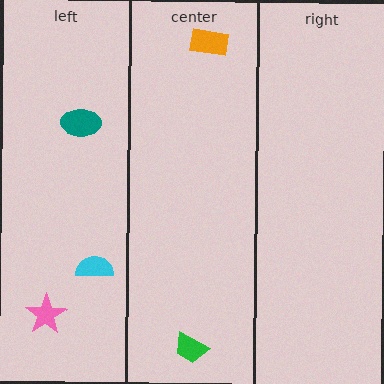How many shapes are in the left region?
3.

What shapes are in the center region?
The green trapezoid, the orange rectangle.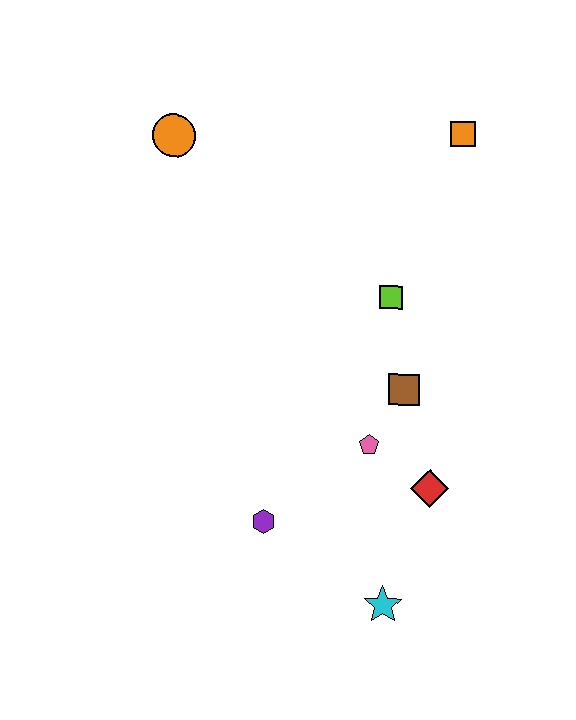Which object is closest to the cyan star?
The red diamond is closest to the cyan star.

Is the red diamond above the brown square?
No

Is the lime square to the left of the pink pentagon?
No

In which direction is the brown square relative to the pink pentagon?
The brown square is above the pink pentagon.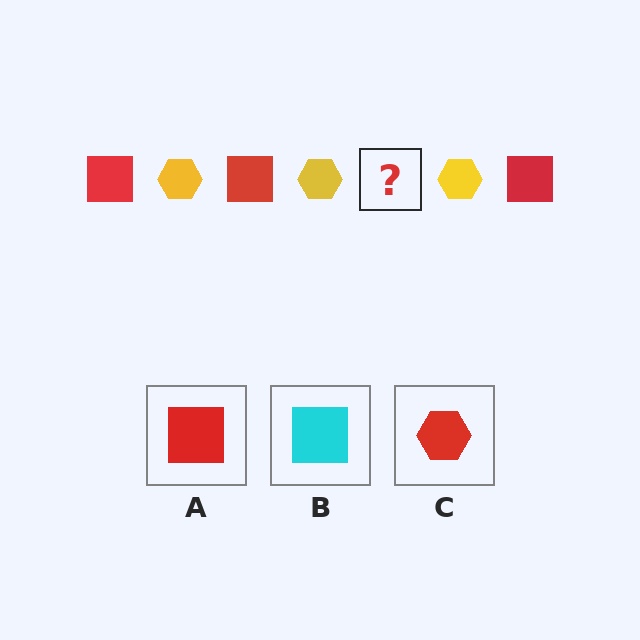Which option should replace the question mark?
Option A.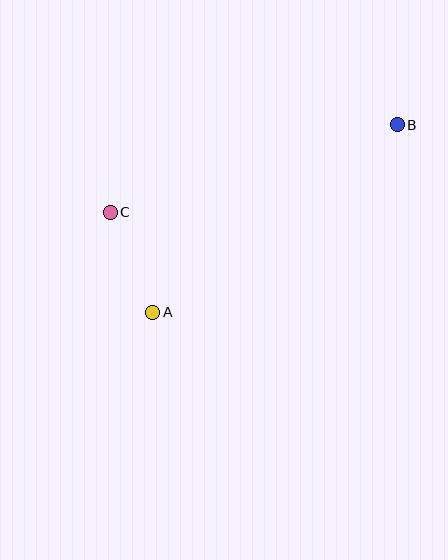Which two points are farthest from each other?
Points A and B are farthest from each other.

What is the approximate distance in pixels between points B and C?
The distance between B and C is approximately 300 pixels.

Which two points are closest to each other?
Points A and C are closest to each other.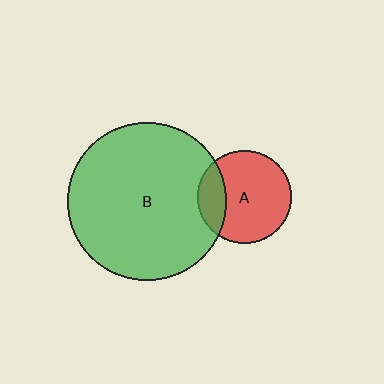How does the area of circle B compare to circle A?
Approximately 2.9 times.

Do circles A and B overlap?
Yes.